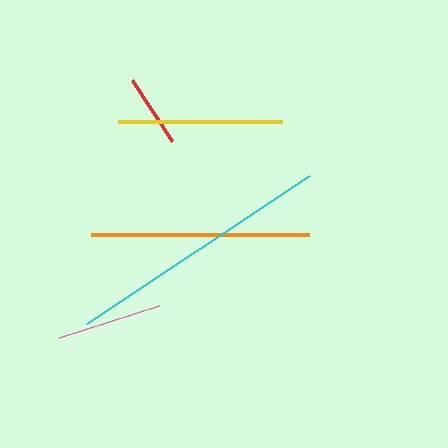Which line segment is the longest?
The cyan line is the longest at approximately 267 pixels.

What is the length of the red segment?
The red segment is approximately 73 pixels long.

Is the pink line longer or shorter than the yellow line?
The yellow line is longer than the pink line.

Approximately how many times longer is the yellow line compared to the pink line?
The yellow line is approximately 1.5 times the length of the pink line.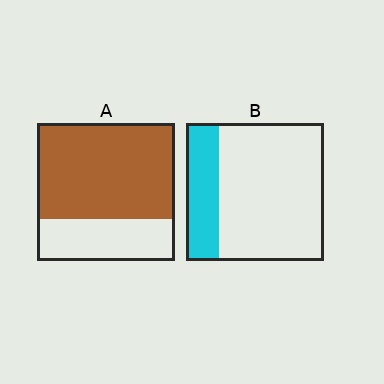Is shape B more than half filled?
No.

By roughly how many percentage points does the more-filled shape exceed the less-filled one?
By roughly 45 percentage points (A over B).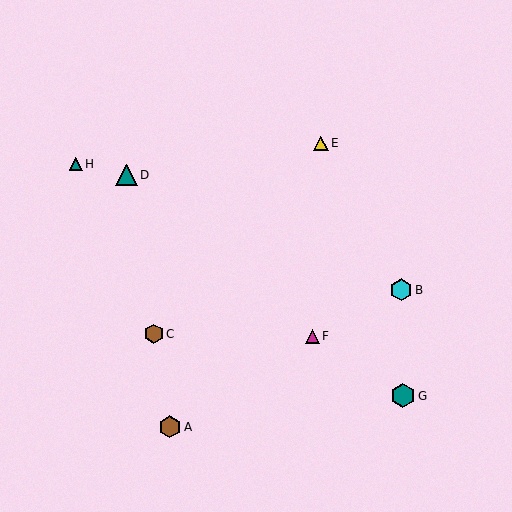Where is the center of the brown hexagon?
The center of the brown hexagon is at (170, 427).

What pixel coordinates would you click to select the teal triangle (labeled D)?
Click at (127, 175) to select the teal triangle D.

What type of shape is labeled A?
Shape A is a brown hexagon.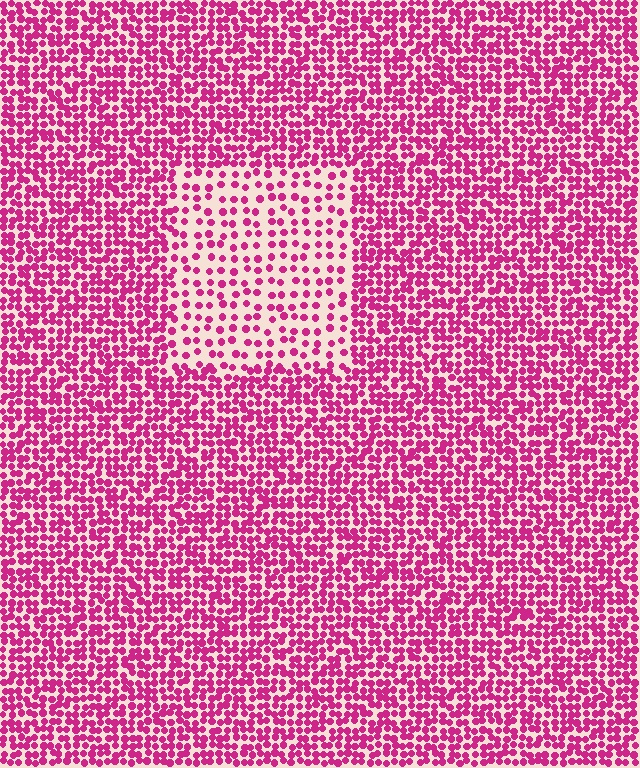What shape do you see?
I see a rectangle.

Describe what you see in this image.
The image contains small magenta elements arranged at two different densities. A rectangle-shaped region is visible where the elements are less densely packed than the surrounding area.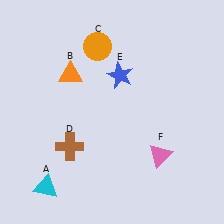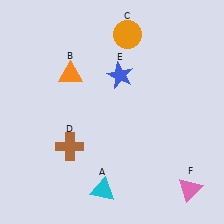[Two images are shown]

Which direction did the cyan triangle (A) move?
The cyan triangle (A) moved right.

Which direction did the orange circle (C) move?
The orange circle (C) moved right.